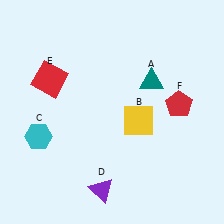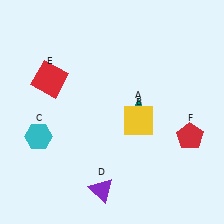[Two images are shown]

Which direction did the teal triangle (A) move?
The teal triangle (A) moved down.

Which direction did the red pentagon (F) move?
The red pentagon (F) moved down.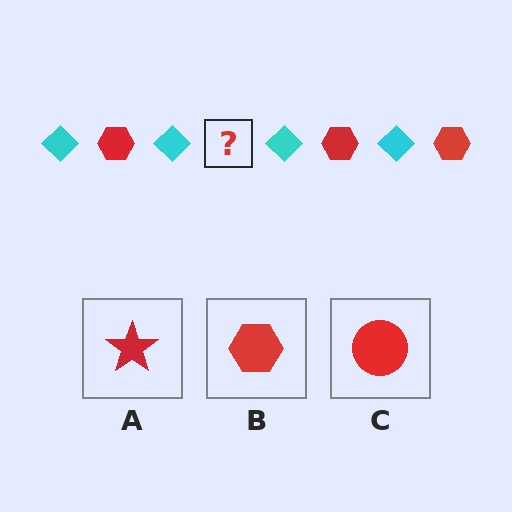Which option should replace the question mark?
Option B.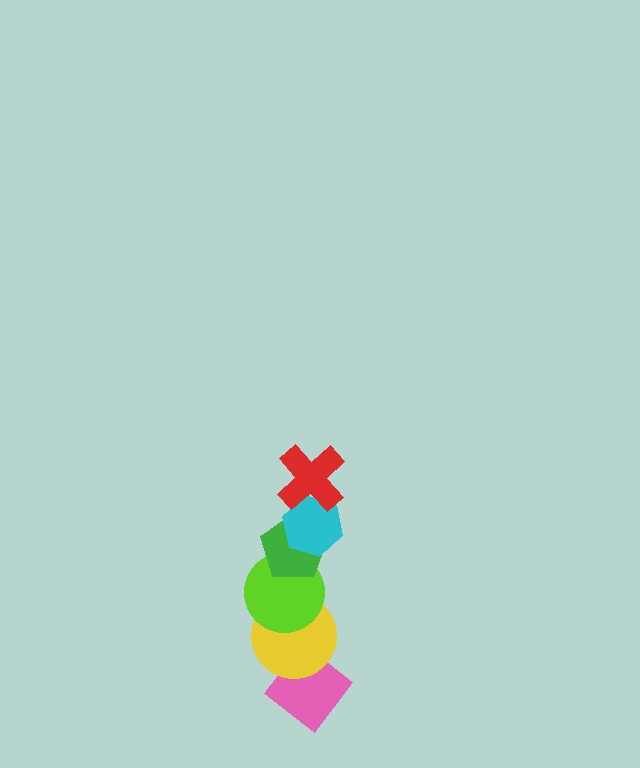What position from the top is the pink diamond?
The pink diamond is 6th from the top.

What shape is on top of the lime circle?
The green pentagon is on top of the lime circle.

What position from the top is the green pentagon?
The green pentagon is 3rd from the top.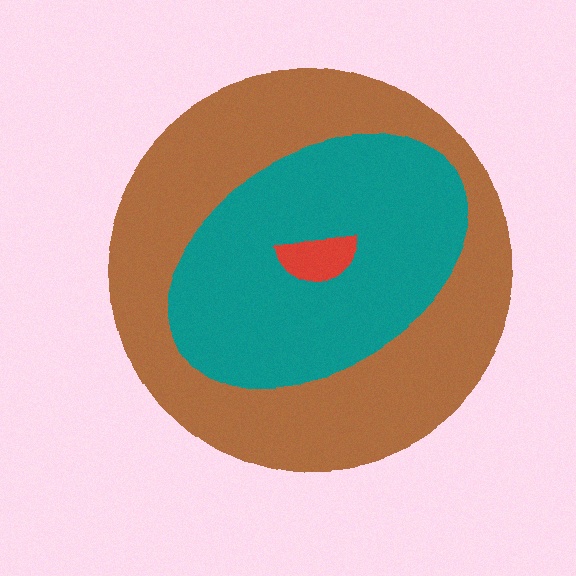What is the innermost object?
The red semicircle.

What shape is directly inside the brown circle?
The teal ellipse.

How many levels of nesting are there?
3.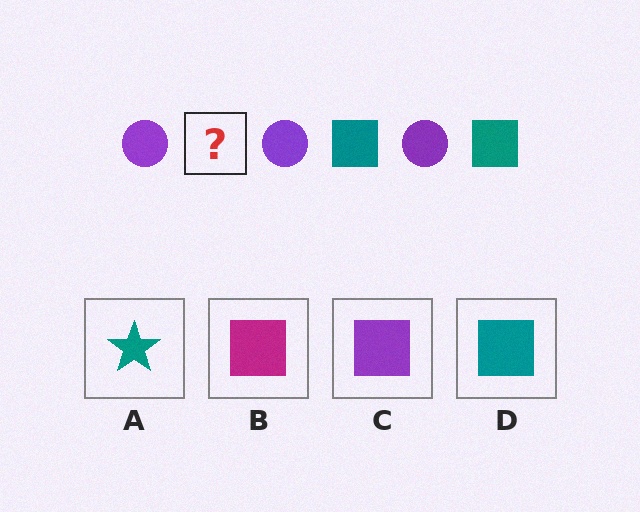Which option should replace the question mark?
Option D.